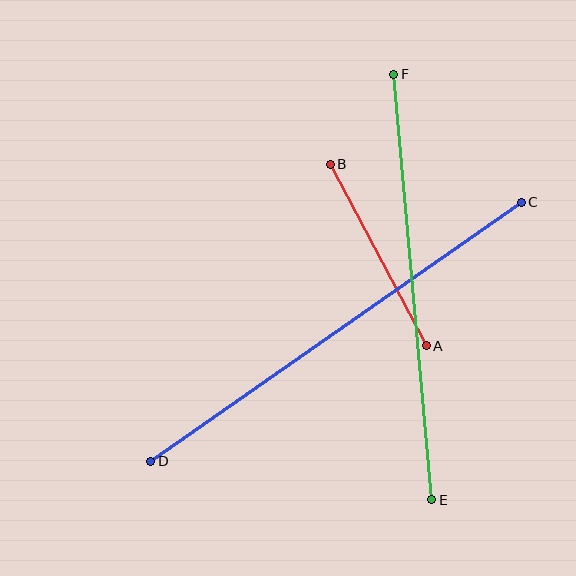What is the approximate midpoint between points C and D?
The midpoint is at approximately (336, 332) pixels.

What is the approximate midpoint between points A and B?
The midpoint is at approximately (378, 255) pixels.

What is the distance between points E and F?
The distance is approximately 427 pixels.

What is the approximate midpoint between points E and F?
The midpoint is at approximately (413, 287) pixels.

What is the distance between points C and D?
The distance is approximately 452 pixels.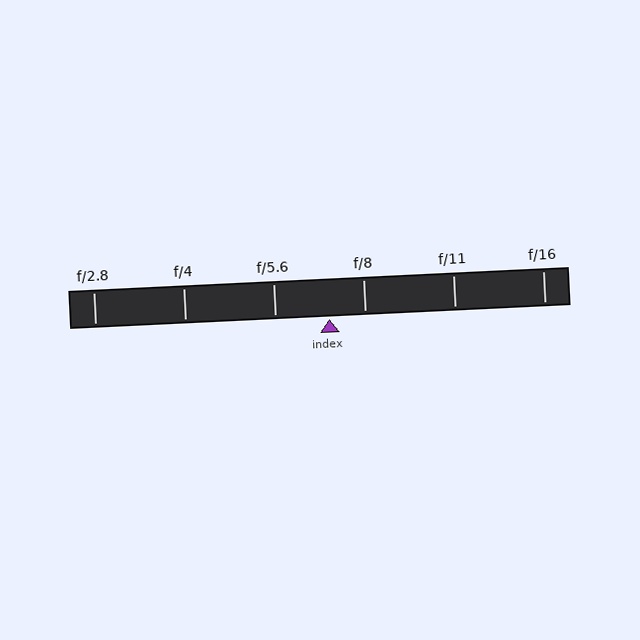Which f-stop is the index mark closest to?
The index mark is closest to f/8.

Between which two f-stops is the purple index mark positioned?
The index mark is between f/5.6 and f/8.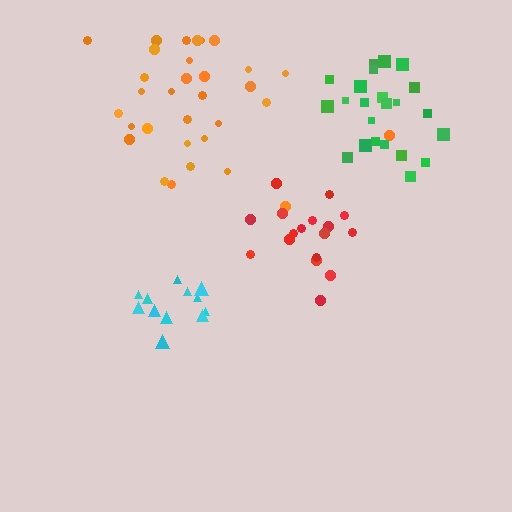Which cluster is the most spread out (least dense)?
Orange.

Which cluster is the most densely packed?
Cyan.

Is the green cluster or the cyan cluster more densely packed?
Cyan.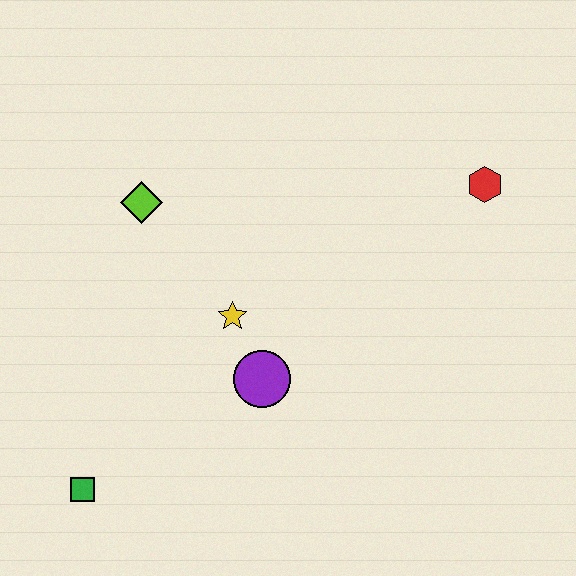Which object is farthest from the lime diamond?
The red hexagon is farthest from the lime diamond.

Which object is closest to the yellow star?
The purple circle is closest to the yellow star.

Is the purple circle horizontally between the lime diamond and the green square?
No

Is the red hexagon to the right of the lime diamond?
Yes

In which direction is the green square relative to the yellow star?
The green square is below the yellow star.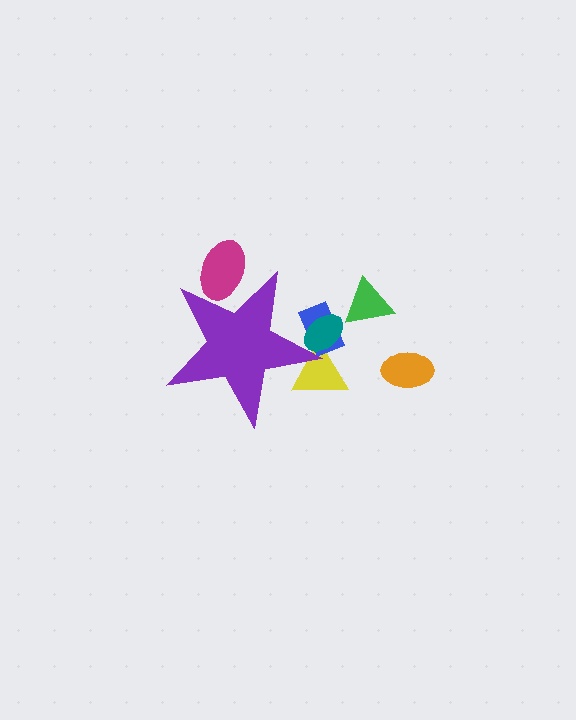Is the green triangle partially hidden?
No, the green triangle is fully visible.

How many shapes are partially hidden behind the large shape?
4 shapes are partially hidden.